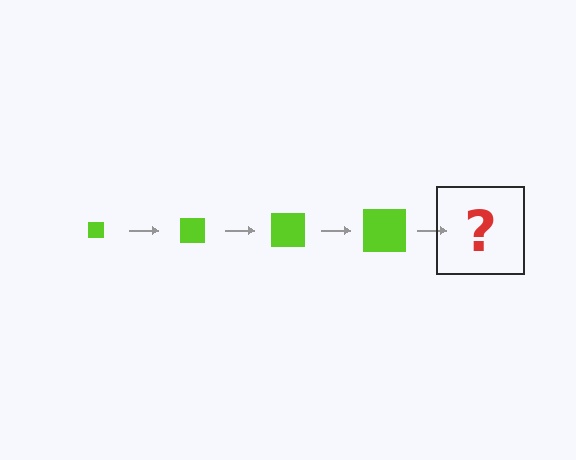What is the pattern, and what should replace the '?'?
The pattern is that the square gets progressively larger each step. The '?' should be a lime square, larger than the previous one.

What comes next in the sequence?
The next element should be a lime square, larger than the previous one.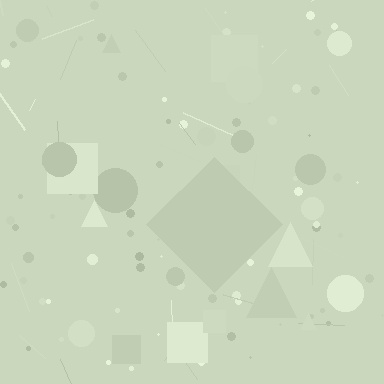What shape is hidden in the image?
A diamond is hidden in the image.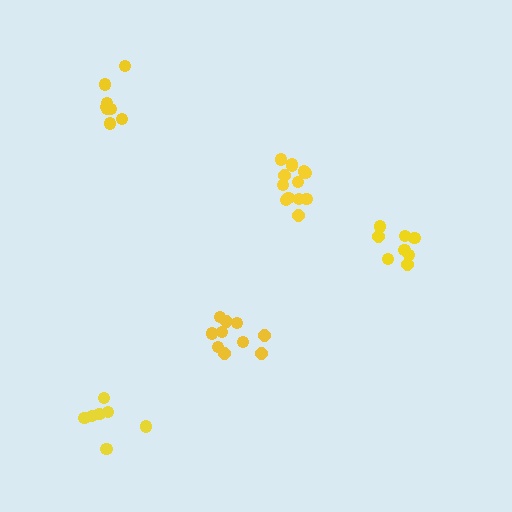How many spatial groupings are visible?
There are 5 spatial groupings.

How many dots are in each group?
Group 1: 8 dots, Group 2: 8 dots, Group 3: 13 dots, Group 4: 10 dots, Group 5: 7 dots (46 total).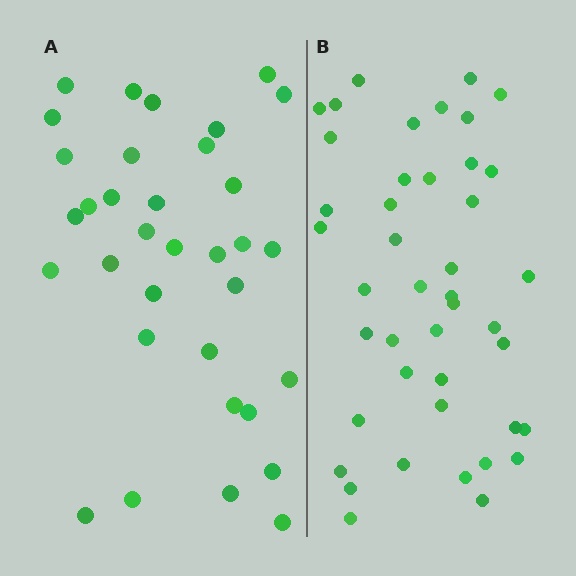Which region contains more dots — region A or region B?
Region B (the right region) has more dots.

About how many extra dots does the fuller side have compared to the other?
Region B has roughly 8 or so more dots than region A.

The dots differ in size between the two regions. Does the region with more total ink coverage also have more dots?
No. Region A has more total ink coverage because its dots are larger, but region B actually contains more individual dots. Total area can be misleading — the number of items is what matters here.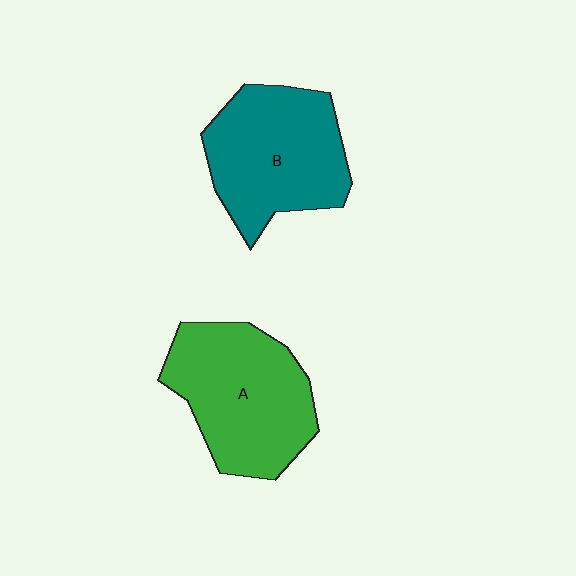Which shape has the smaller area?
Shape B (teal).